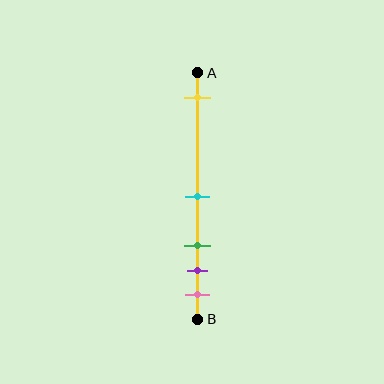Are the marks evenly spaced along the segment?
No, the marks are not evenly spaced.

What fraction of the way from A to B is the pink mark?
The pink mark is approximately 90% (0.9) of the way from A to B.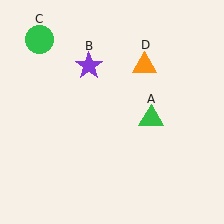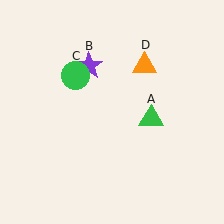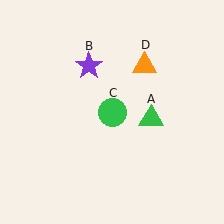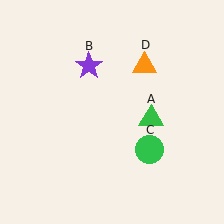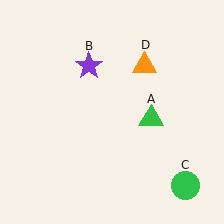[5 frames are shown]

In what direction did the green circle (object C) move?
The green circle (object C) moved down and to the right.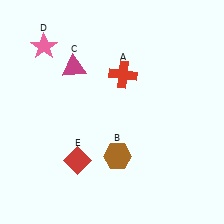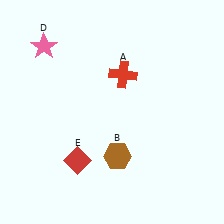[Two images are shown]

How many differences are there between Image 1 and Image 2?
There is 1 difference between the two images.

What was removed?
The magenta triangle (C) was removed in Image 2.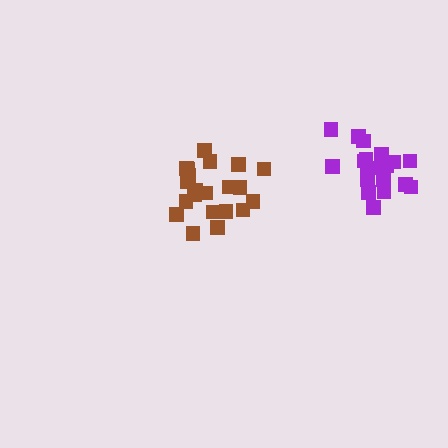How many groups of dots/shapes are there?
There are 2 groups.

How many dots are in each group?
Group 1: 21 dots, Group 2: 21 dots (42 total).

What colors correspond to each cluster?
The clusters are colored: brown, purple.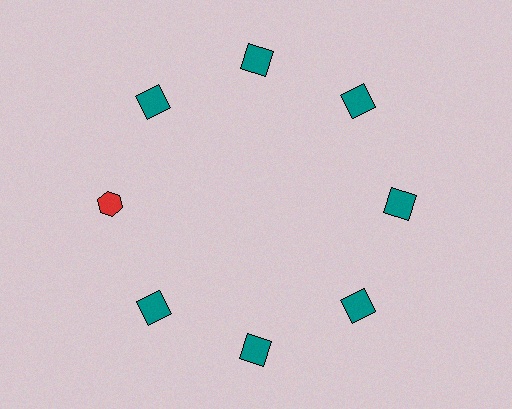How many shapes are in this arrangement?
There are 8 shapes arranged in a ring pattern.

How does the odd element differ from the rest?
It differs in both color (red instead of teal) and shape (hexagon instead of square).